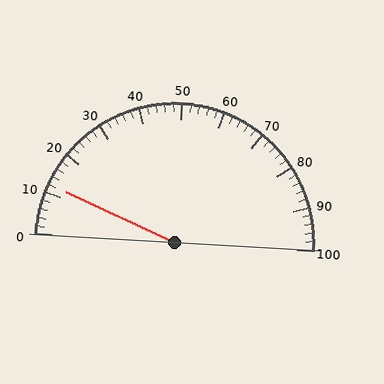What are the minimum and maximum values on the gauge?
The gauge ranges from 0 to 100.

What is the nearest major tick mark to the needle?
The nearest major tick mark is 10.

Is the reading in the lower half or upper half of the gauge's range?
The reading is in the lower half of the range (0 to 100).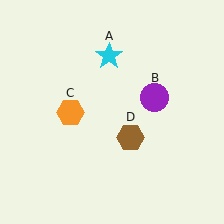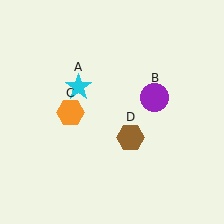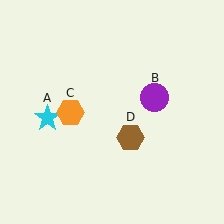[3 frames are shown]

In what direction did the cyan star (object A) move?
The cyan star (object A) moved down and to the left.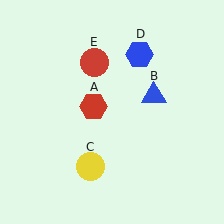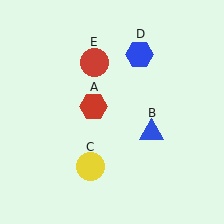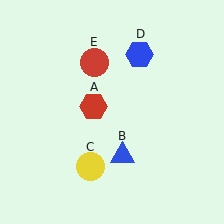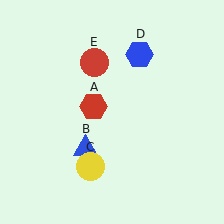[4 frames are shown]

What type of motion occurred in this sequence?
The blue triangle (object B) rotated clockwise around the center of the scene.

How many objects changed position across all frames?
1 object changed position: blue triangle (object B).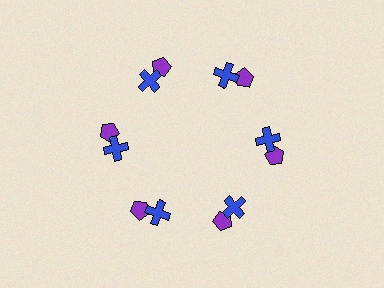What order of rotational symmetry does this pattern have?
This pattern has 6-fold rotational symmetry.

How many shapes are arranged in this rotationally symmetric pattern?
There are 12 shapes, arranged in 6 groups of 2.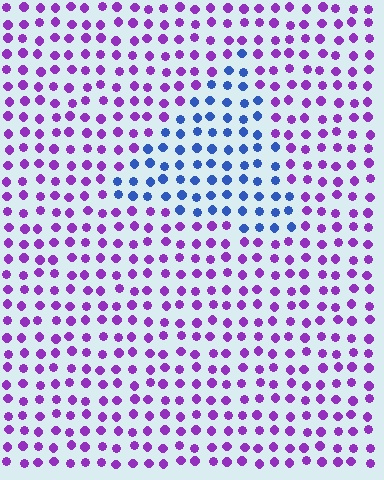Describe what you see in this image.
The image is filled with small purple elements in a uniform arrangement. A triangle-shaped region is visible where the elements are tinted to a slightly different hue, forming a subtle color boundary.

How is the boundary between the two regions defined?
The boundary is defined purely by a slight shift in hue (about 60 degrees). Spacing, size, and orientation are identical on both sides.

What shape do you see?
I see a triangle.